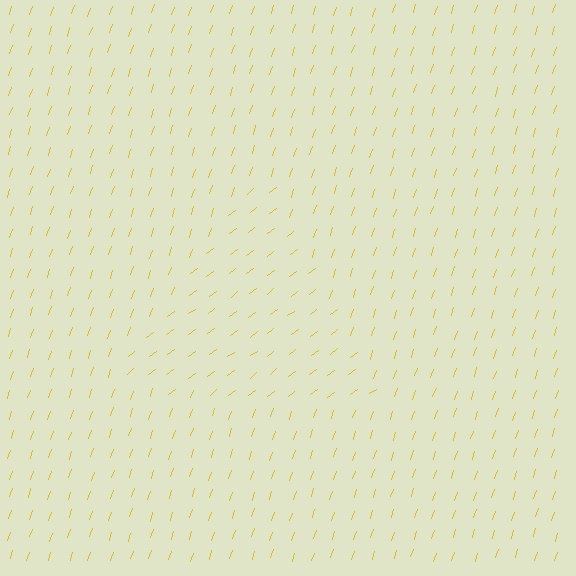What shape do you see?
I see a triangle.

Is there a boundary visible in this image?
Yes, there is a texture boundary formed by a change in line orientation.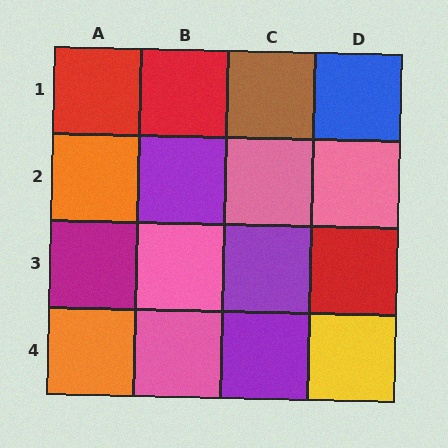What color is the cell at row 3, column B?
Pink.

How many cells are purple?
3 cells are purple.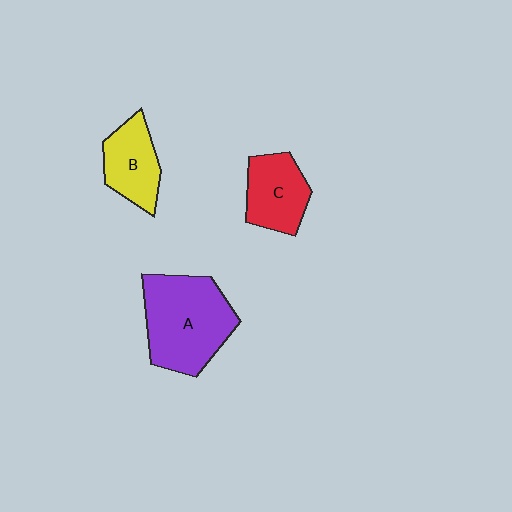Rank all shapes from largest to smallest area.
From largest to smallest: A (purple), C (red), B (yellow).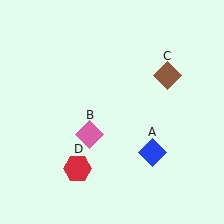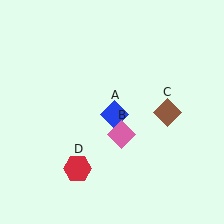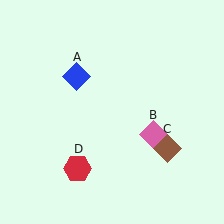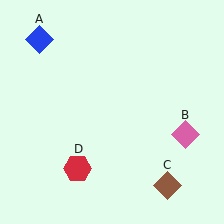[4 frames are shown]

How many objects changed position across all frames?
3 objects changed position: blue diamond (object A), pink diamond (object B), brown diamond (object C).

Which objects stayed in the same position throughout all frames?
Red hexagon (object D) remained stationary.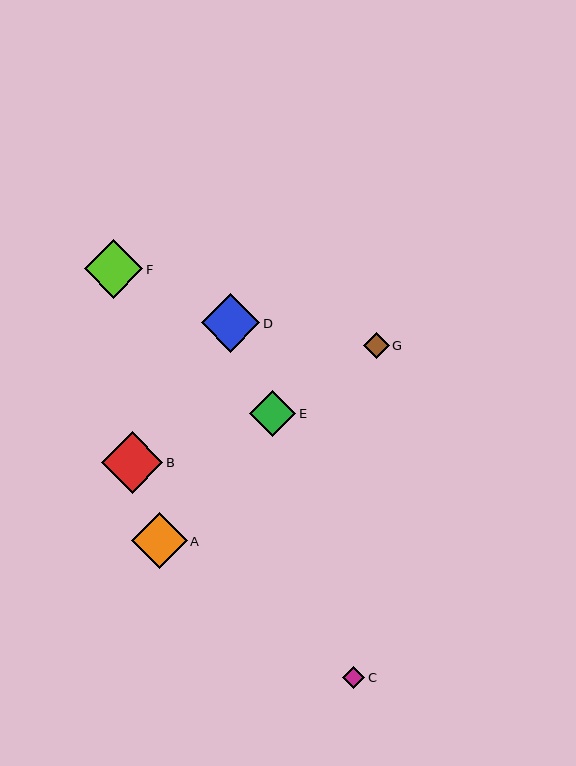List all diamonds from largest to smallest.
From largest to smallest: B, D, F, A, E, G, C.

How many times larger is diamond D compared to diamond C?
Diamond D is approximately 2.7 times the size of diamond C.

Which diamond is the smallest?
Diamond C is the smallest with a size of approximately 22 pixels.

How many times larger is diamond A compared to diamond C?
Diamond A is approximately 2.6 times the size of diamond C.